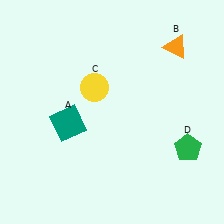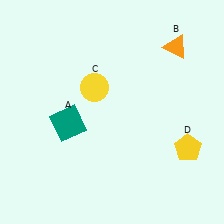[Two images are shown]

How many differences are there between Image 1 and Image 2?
There is 1 difference between the two images.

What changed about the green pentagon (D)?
In Image 1, D is green. In Image 2, it changed to yellow.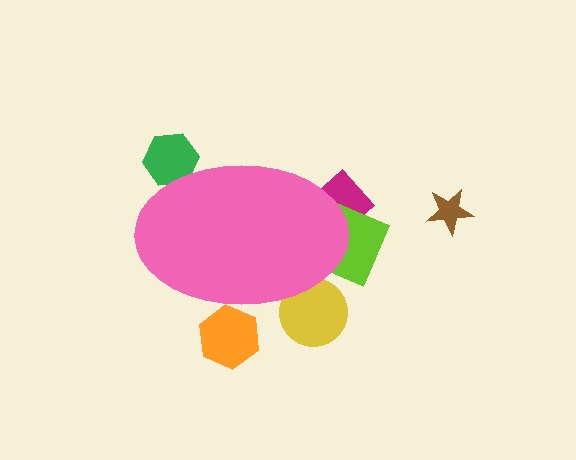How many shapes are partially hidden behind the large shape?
5 shapes are partially hidden.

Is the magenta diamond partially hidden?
Yes, the magenta diamond is partially hidden behind the pink ellipse.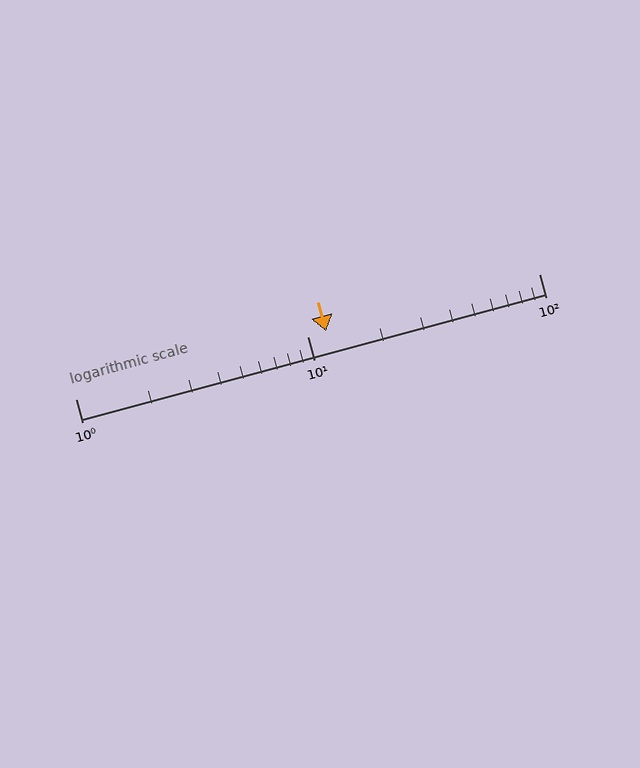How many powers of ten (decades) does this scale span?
The scale spans 2 decades, from 1 to 100.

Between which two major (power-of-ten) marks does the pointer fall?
The pointer is between 10 and 100.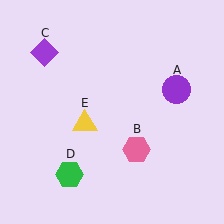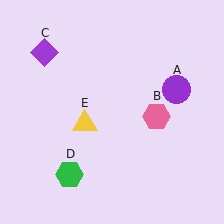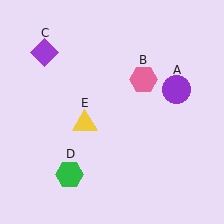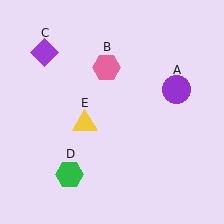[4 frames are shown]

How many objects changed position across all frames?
1 object changed position: pink hexagon (object B).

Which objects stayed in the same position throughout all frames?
Purple circle (object A) and purple diamond (object C) and green hexagon (object D) and yellow triangle (object E) remained stationary.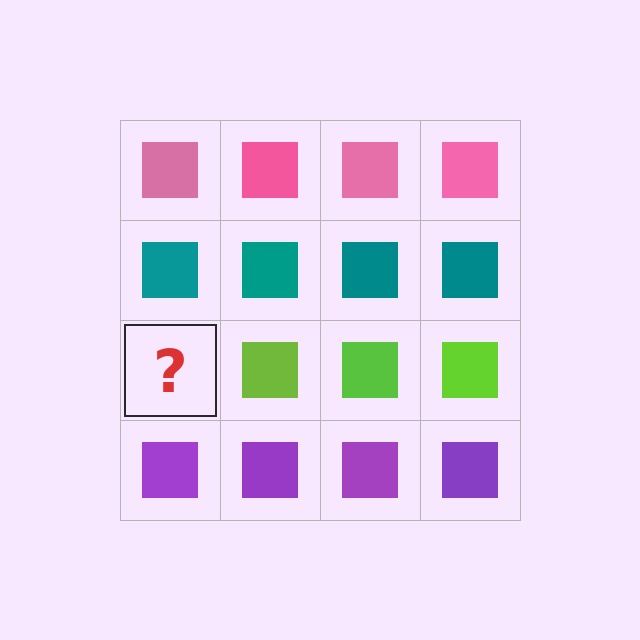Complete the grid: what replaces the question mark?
The question mark should be replaced with a lime square.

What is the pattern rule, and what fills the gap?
The rule is that each row has a consistent color. The gap should be filled with a lime square.